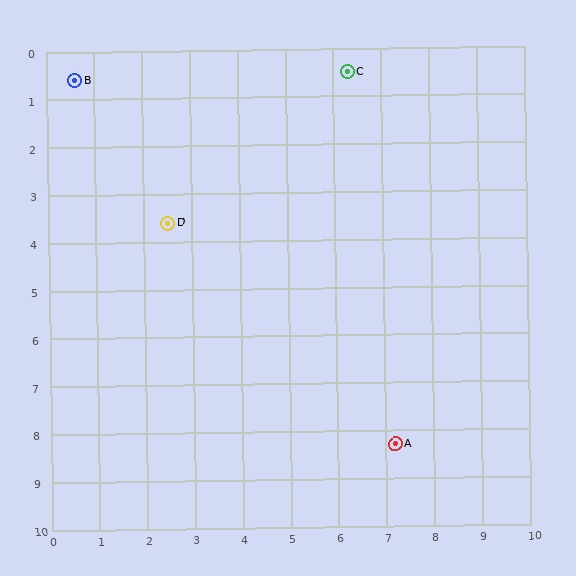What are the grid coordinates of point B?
Point B is at approximately (0.6, 0.6).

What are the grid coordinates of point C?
Point C is at approximately (6.3, 0.5).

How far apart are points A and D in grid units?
Points A and D are about 6.6 grid units apart.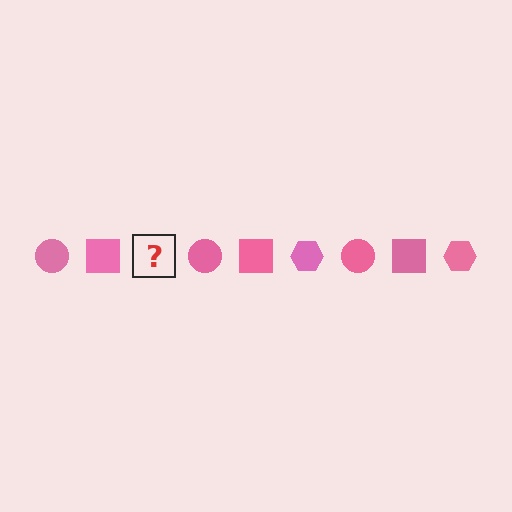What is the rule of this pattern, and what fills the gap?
The rule is that the pattern cycles through circle, square, hexagon shapes in pink. The gap should be filled with a pink hexagon.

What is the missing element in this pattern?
The missing element is a pink hexagon.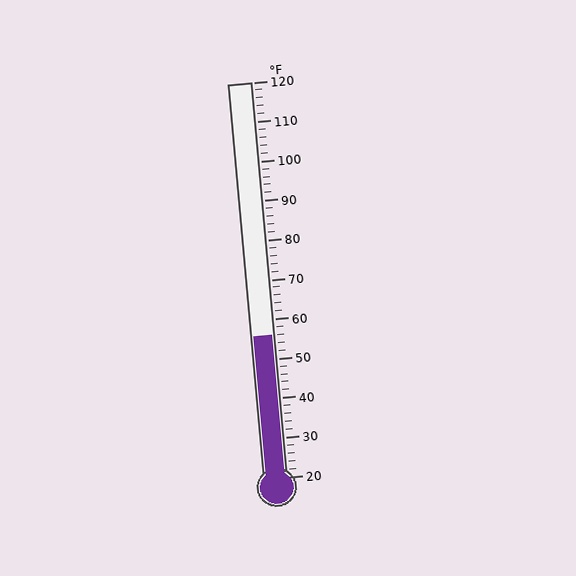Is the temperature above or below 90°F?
The temperature is below 90°F.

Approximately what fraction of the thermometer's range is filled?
The thermometer is filled to approximately 35% of its range.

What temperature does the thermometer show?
The thermometer shows approximately 56°F.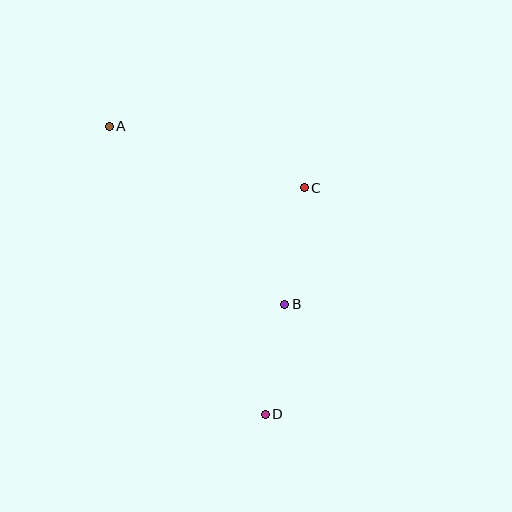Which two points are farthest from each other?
Points A and D are farthest from each other.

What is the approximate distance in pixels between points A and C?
The distance between A and C is approximately 204 pixels.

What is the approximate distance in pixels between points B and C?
The distance between B and C is approximately 118 pixels.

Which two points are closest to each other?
Points B and D are closest to each other.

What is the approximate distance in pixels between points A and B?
The distance between A and B is approximately 250 pixels.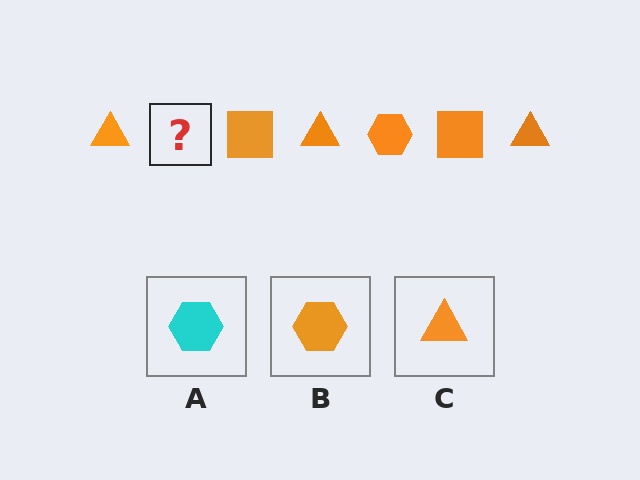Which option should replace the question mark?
Option B.